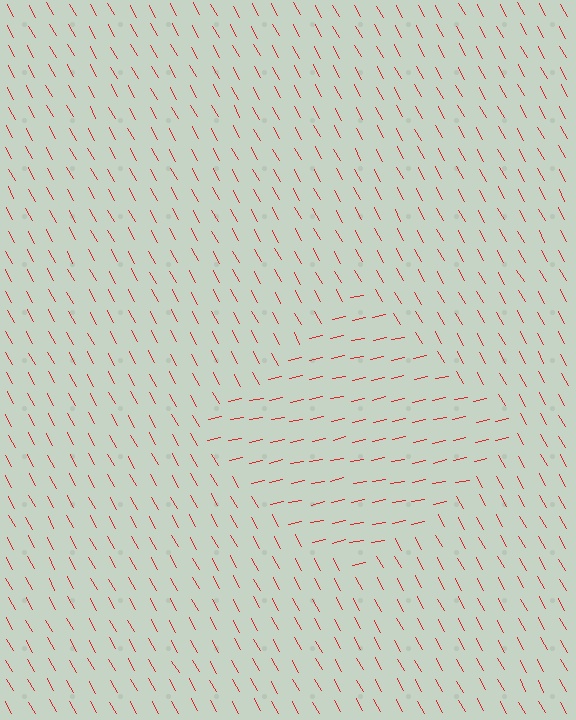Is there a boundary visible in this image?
Yes, there is a texture boundary formed by a change in line orientation.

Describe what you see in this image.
The image is filled with small red line segments. A diamond region in the image has lines oriented differently from the surrounding lines, creating a visible texture boundary.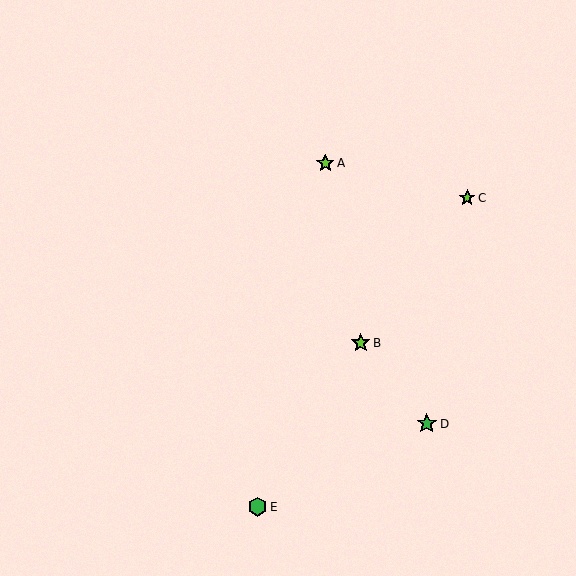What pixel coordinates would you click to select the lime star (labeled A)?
Click at (325, 163) to select the lime star A.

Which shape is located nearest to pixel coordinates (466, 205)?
The lime star (labeled C) at (467, 198) is nearest to that location.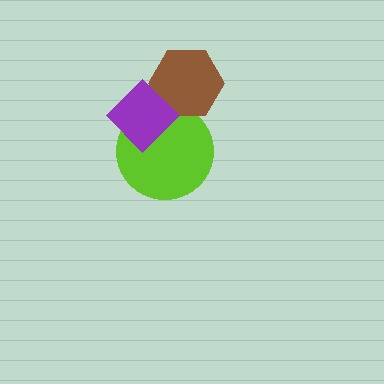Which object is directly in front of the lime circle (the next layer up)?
The brown hexagon is directly in front of the lime circle.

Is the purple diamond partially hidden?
No, no other shape covers it.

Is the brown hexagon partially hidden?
Yes, it is partially covered by another shape.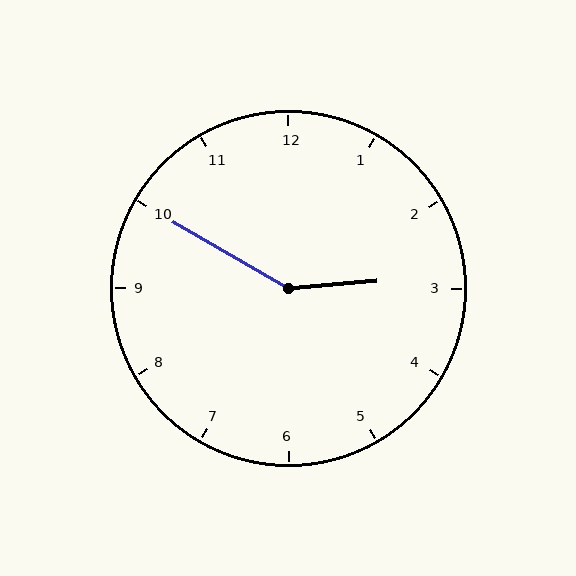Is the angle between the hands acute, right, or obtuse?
It is obtuse.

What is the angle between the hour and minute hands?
Approximately 145 degrees.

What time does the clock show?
2:50.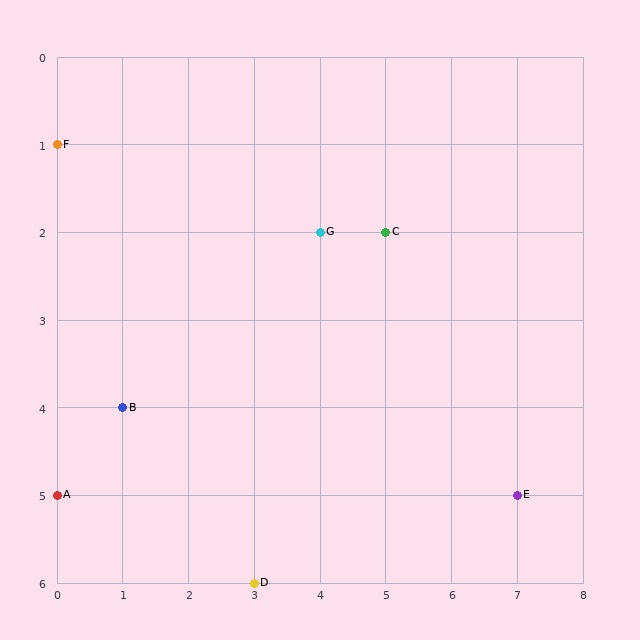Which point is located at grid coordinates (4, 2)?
Point G is at (4, 2).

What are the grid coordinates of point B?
Point B is at grid coordinates (1, 4).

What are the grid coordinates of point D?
Point D is at grid coordinates (3, 6).